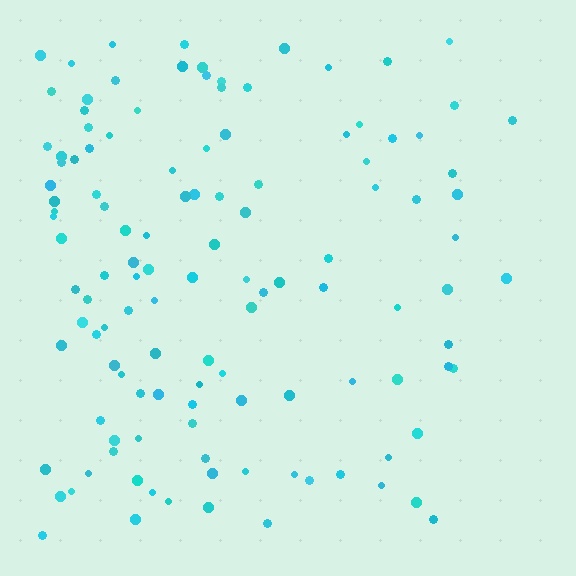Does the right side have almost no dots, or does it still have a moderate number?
Still a moderate number, just noticeably fewer than the left.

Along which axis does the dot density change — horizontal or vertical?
Horizontal.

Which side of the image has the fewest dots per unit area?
The right.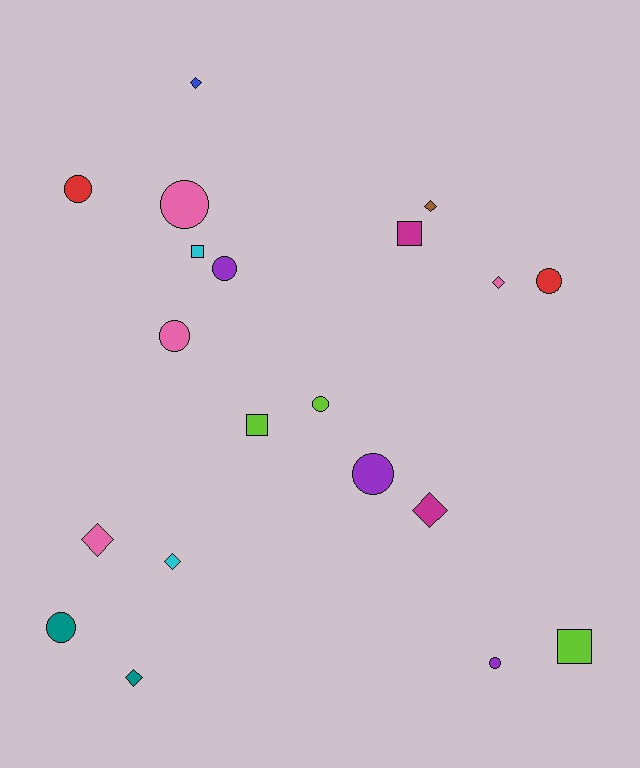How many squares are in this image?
There are 4 squares.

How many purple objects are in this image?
There are 3 purple objects.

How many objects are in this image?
There are 20 objects.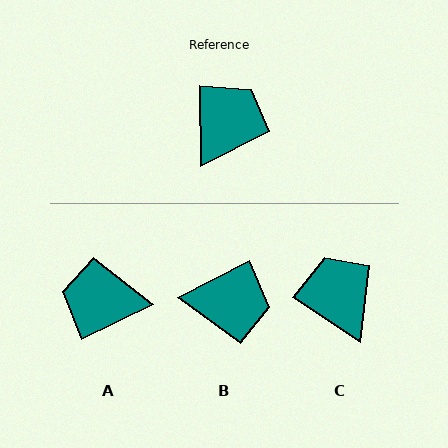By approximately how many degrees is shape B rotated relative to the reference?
Approximately 63 degrees clockwise.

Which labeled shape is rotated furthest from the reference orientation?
A, about 115 degrees away.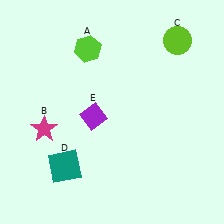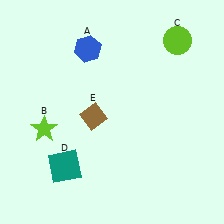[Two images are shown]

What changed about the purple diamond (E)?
In Image 1, E is purple. In Image 2, it changed to brown.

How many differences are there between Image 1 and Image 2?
There are 3 differences between the two images.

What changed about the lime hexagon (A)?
In Image 1, A is lime. In Image 2, it changed to blue.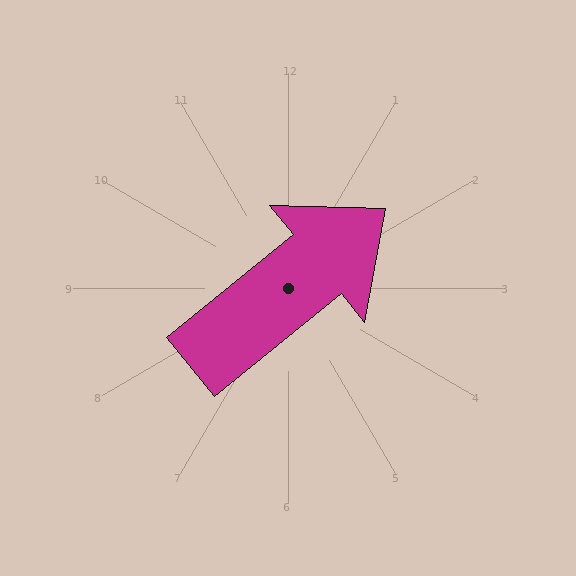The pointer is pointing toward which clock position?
Roughly 2 o'clock.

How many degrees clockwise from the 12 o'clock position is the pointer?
Approximately 51 degrees.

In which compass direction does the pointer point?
Northeast.